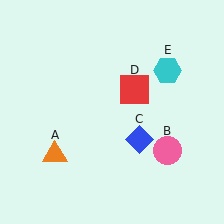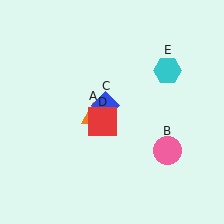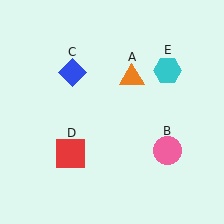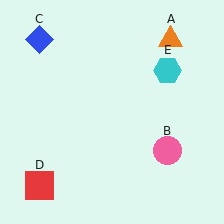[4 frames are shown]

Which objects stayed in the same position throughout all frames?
Pink circle (object B) and cyan hexagon (object E) remained stationary.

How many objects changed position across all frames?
3 objects changed position: orange triangle (object A), blue diamond (object C), red square (object D).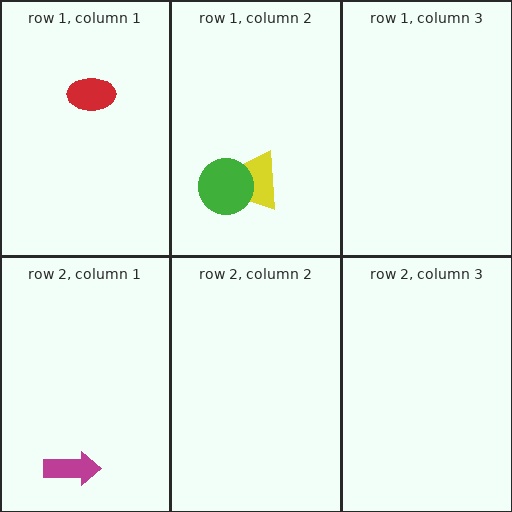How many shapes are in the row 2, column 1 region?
1.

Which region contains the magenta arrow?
The row 2, column 1 region.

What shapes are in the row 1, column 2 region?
The yellow trapezoid, the green circle.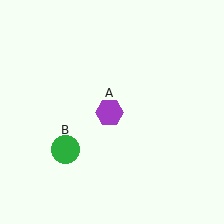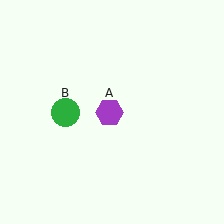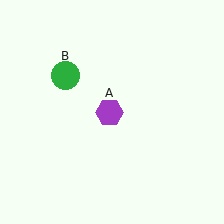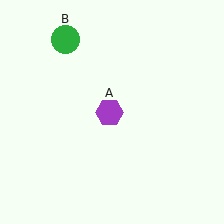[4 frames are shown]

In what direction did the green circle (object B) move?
The green circle (object B) moved up.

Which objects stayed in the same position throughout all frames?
Purple hexagon (object A) remained stationary.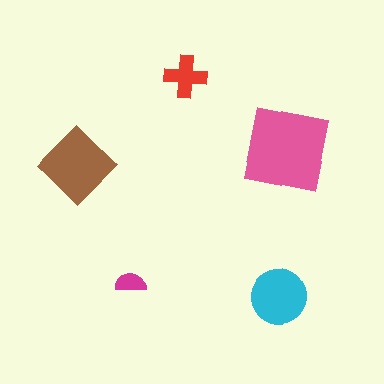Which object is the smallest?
The magenta semicircle.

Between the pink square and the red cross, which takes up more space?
The pink square.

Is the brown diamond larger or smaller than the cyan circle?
Larger.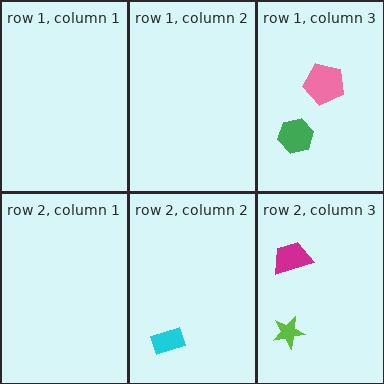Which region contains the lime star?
The row 2, column 3 region.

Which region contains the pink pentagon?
The row 1, column 3 region.